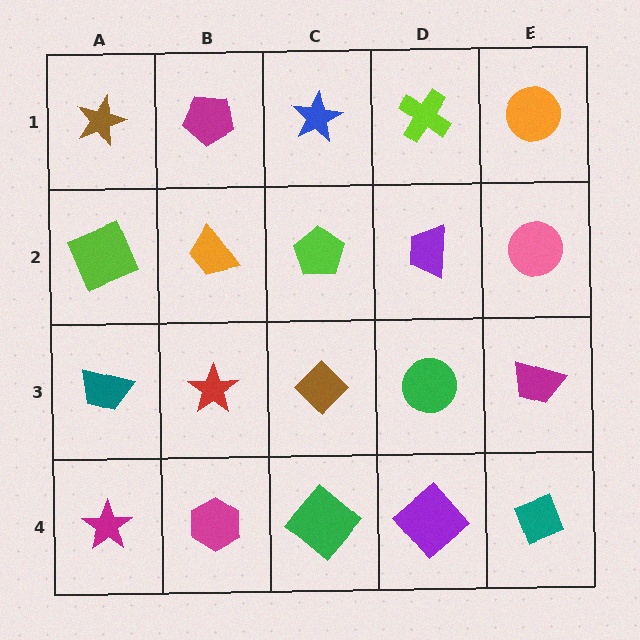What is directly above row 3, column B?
An orange trapezoid.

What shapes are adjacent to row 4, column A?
A teal trapezoid (row 3, column A), a magenta hexagon (row 4, column B).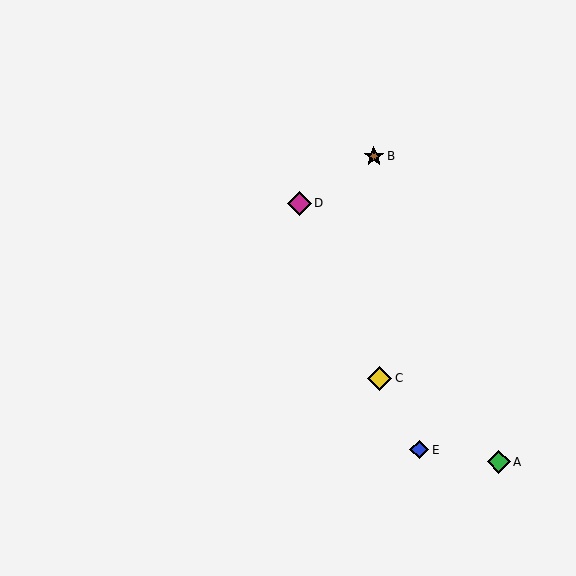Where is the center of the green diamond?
The center of the green diamond is at (499, 462).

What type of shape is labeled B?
Shape B is a brown star.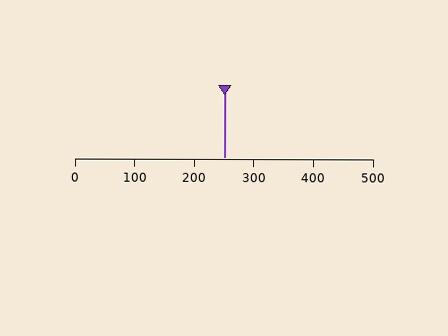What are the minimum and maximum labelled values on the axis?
The axis runs from 0 to 500.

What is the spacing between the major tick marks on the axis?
The major ticks are spaced 100 apart.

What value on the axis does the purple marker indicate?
The marker indicates approximately 250.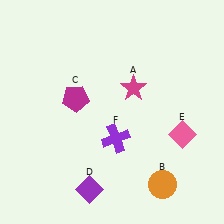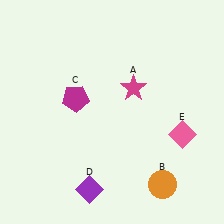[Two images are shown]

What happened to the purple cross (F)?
The purple cross (F) was removed in Image 2. It was in the bottom-right area of Image 1.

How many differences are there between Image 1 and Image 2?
There is 1 difference between the two images.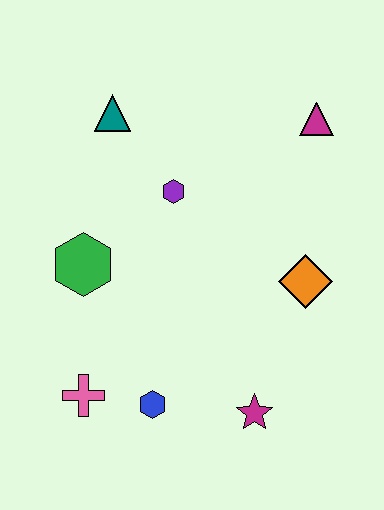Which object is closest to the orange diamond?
The magenta star is closest to the orange diamond.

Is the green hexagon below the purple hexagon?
Yes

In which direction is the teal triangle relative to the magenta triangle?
The teal triangle is to the left of the magenta triangle.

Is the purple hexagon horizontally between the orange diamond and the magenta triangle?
No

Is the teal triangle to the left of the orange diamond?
Yes